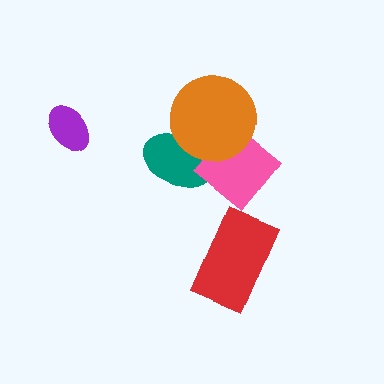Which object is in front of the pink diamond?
The orange circle is in front of the pink diamond.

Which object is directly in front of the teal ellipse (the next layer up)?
The pink diamond is directly in front of the teal ellipse.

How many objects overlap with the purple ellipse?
0 objects overlap with the purple ellipse.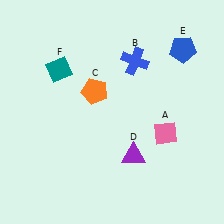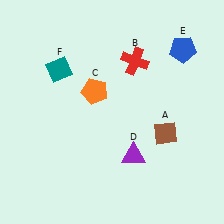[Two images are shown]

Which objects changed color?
A changed from pink to brown. B changed from blue to red.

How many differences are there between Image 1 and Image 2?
There are 2 differences between the two images.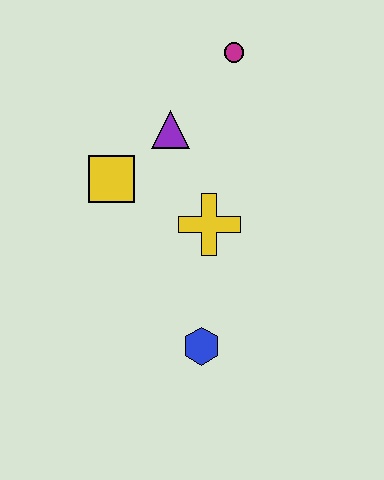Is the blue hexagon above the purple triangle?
No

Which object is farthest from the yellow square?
The blue hexagon is farthest from the yellow square.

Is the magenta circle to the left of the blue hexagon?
No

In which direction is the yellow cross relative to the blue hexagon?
The yellow cross is above the blue hexagon.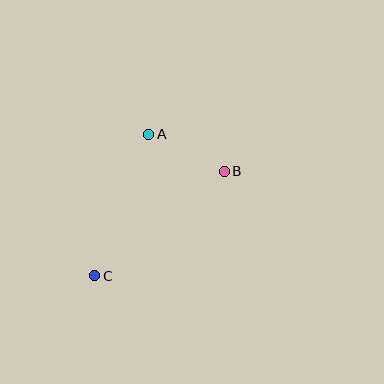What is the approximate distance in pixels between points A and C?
The distance between A and C is approximately 151 pixels.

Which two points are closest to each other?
Points A and B are closest to each other.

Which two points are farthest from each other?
Points B and C are farthest from each other.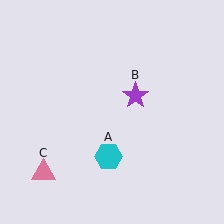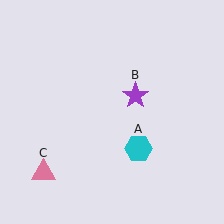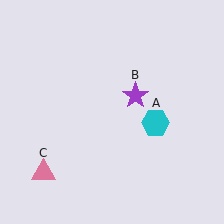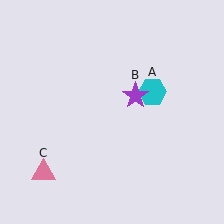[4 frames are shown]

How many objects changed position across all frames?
1 object changed position: cyan hexagon (object A).